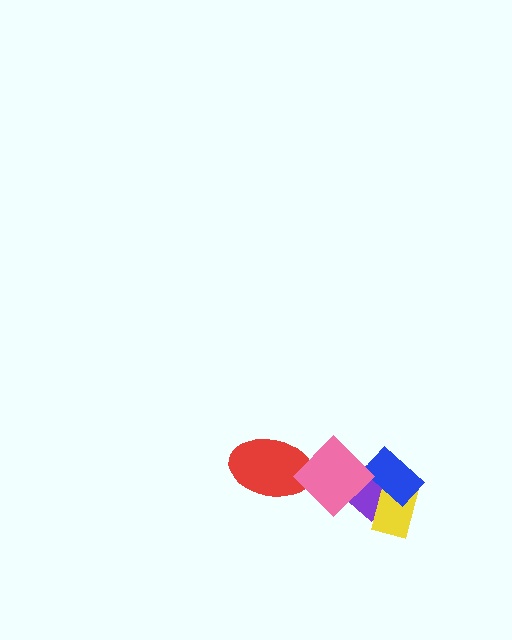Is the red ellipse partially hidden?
Yes, it is partially covered by another shape.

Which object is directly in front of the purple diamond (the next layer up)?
The yellow rectangle is directly in front of the purple diamond.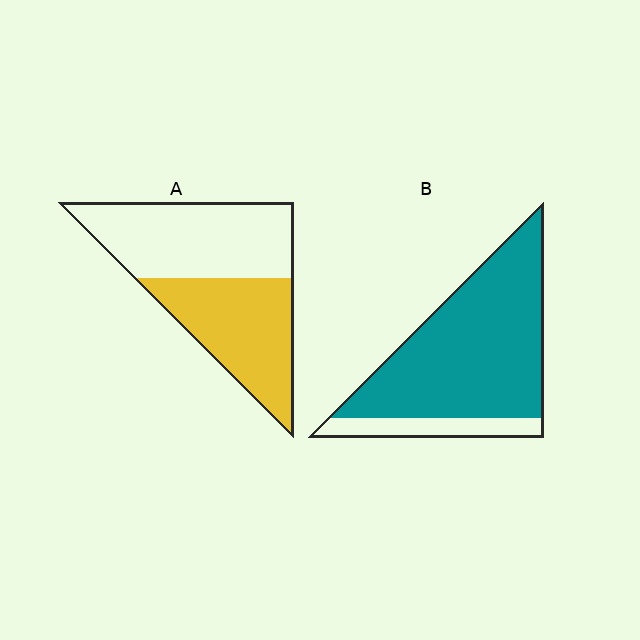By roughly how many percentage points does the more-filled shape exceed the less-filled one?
By roughly 40 percentage points (B over A).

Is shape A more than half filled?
Roughly half.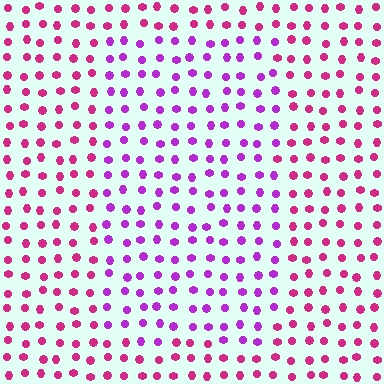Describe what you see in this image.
The image is filled with small magenta elements in a uniform arrangement. A rectangle-shaped region is visible where the elements are tinted to a slightly different hue, forming a subtle color boundary.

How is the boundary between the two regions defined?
The boundary is defined purely by a slight shift in hue (about 37 degrees). Spacing, size, and orientation are identical on both sides.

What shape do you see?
I see a rectangle.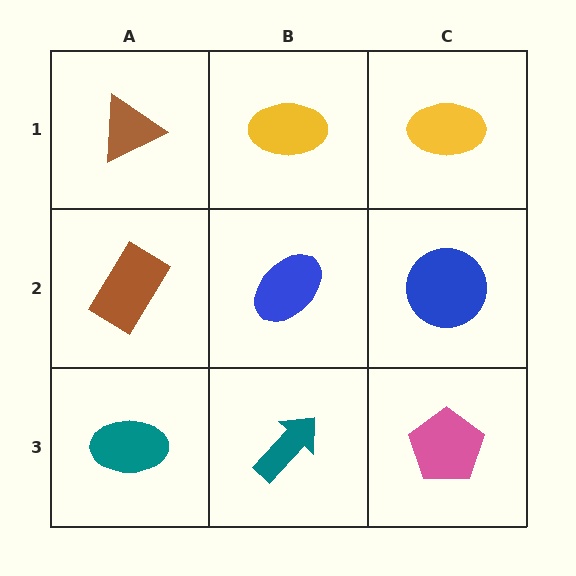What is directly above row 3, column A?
A brown rectangle.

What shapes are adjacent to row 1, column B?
A blue ellipse (row 2, column B), a brown triangle (row 1, column A), a yellow ellipse (row 1, column C).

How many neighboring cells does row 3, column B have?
3.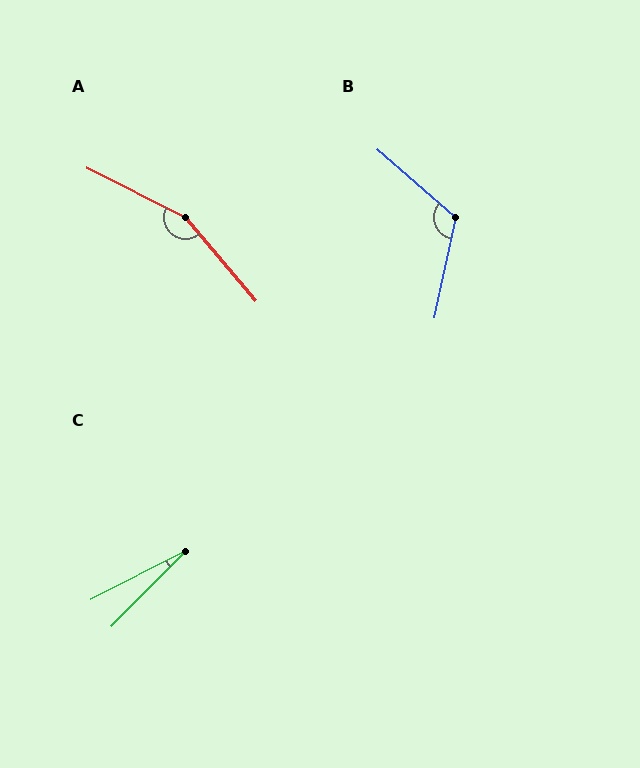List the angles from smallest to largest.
C (18°), B (119°), A (157°).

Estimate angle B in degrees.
Approximately 119 degrees.